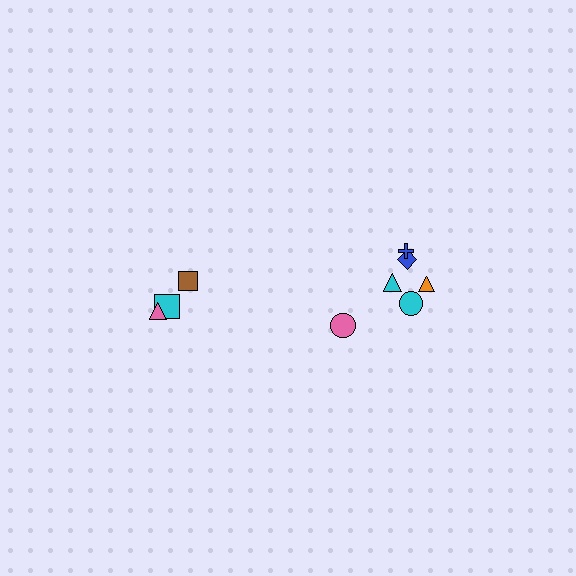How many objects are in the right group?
There are 6 objects.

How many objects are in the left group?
There are 3 objects.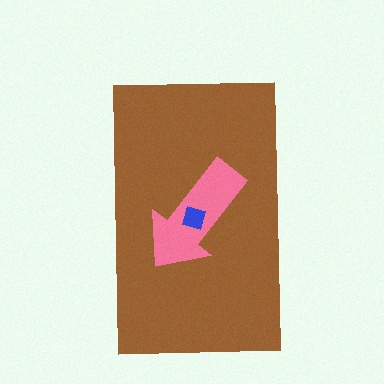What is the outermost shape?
The brown rectangle.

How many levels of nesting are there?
3.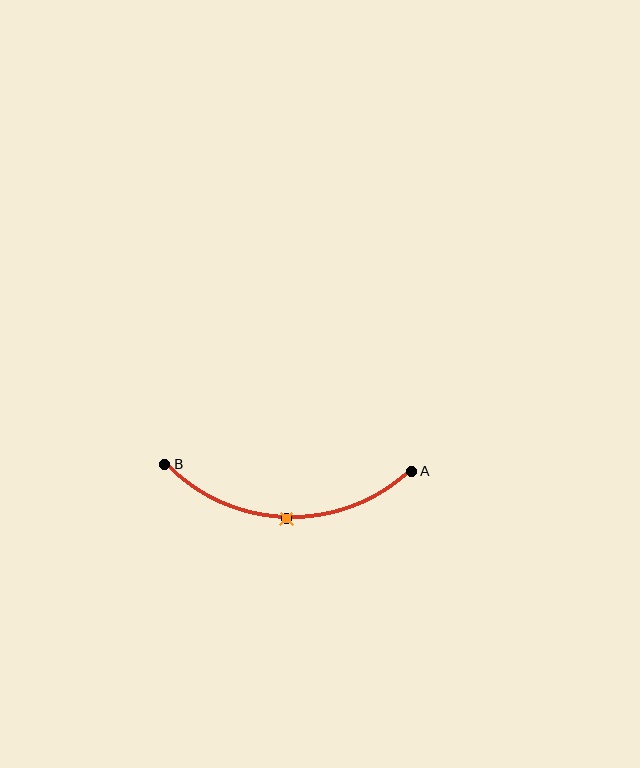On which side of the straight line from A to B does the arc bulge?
The arc bulges below the straight line connecting A and B.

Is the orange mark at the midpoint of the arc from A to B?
Yes. The orange mark lies on the arc at equal arc-length from both A and B — it is the arc midpoint.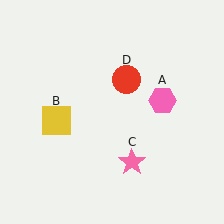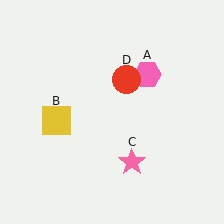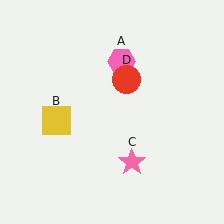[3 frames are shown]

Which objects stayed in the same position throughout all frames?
Yellow square (object B) and pink star (object C) and red circle (object D) remained stationary.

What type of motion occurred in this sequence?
The pink hexagon (object A) rotated counterclockwise around the center of the scene.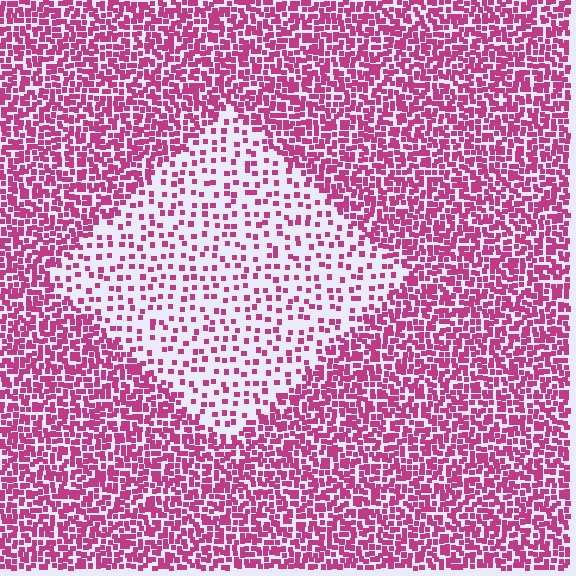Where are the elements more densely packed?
The elements are more densely packed outside the diamond boundary.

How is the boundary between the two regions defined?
The boundary is defined by a change in element density (approximately 2.8x ratio). All elements are the same color, size, and shape.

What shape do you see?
I see a diamond.